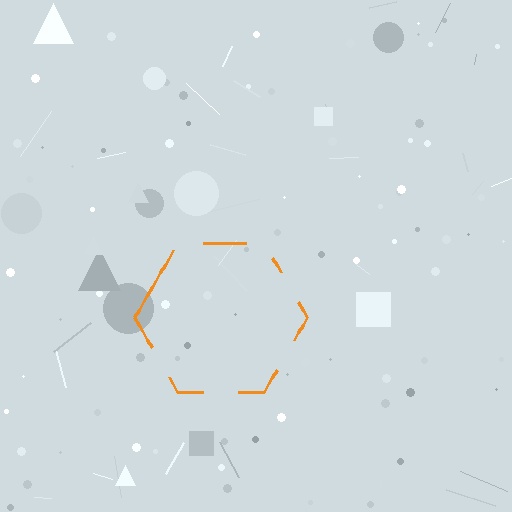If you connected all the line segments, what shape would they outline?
They would outline a hexagon.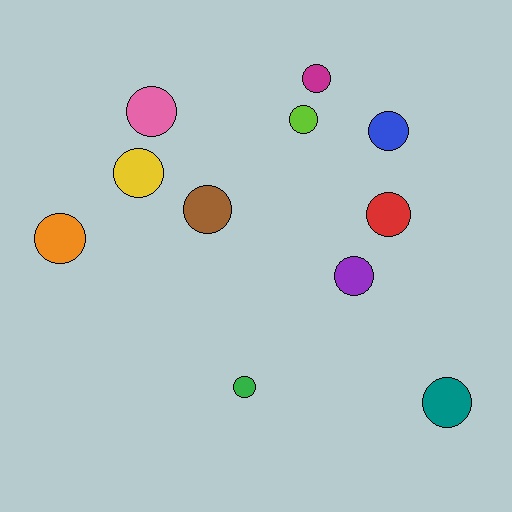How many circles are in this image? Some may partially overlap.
There are 11 circles.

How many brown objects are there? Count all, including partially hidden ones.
There is 1 brown object.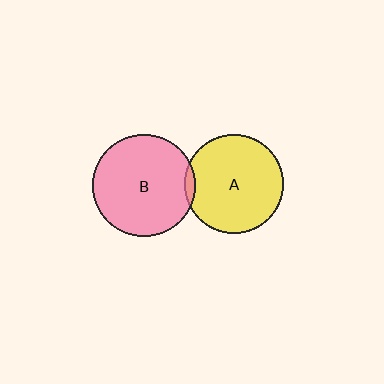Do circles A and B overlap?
Yes.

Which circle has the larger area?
Circle B (pink).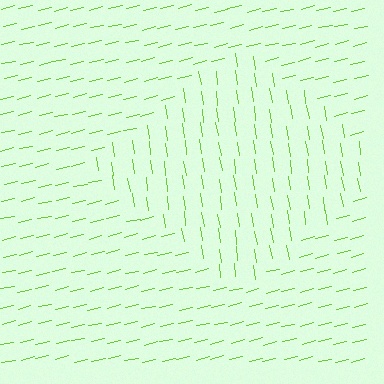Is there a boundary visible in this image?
Yes, there is a texture boundary formed by a change in line orientation.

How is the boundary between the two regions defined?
The boundary is defined purely by a change in line orientation (approximately 85 degrees difference). All lines are the same color and thickness.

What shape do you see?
I see a diamond.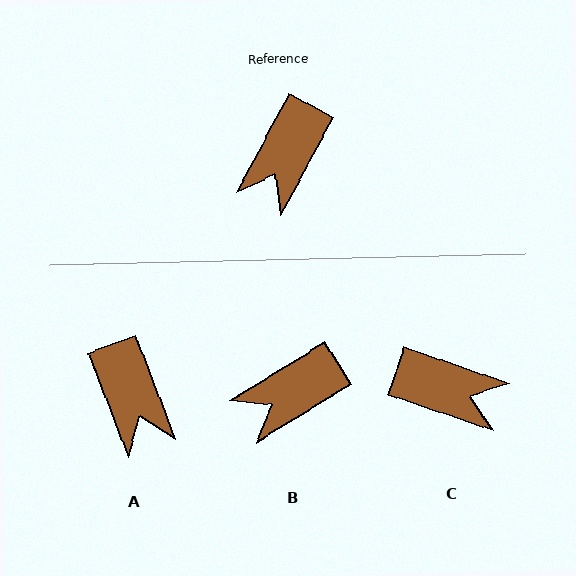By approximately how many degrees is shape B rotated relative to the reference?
Approximately 30 degrees clockwise.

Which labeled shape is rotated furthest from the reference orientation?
C, about 99 degrees away.